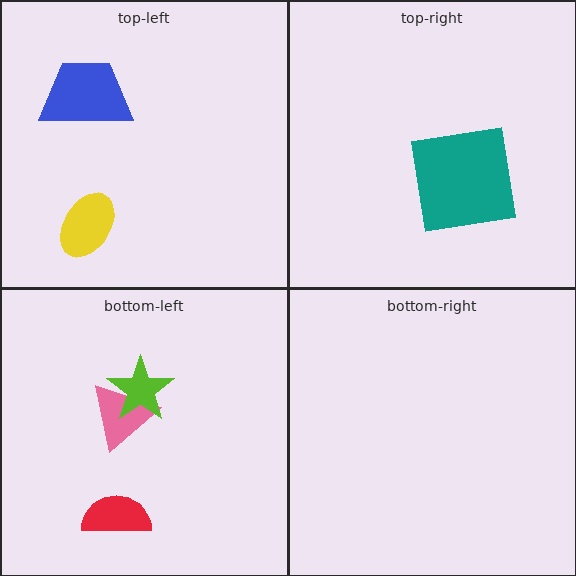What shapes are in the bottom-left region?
The pink triangle, the lime star, the red semicircle.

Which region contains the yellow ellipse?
The top-left region.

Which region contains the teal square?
The top-right region.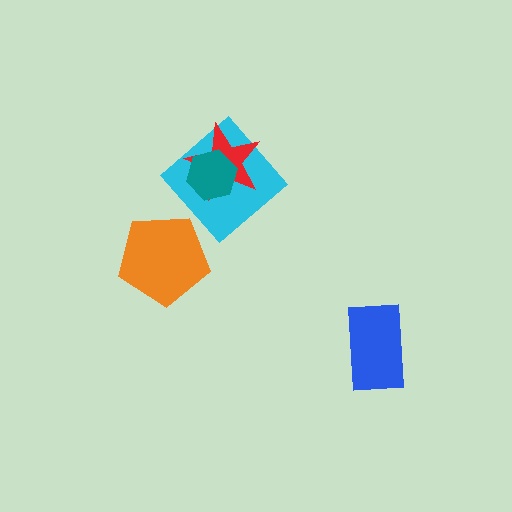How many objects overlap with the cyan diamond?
2 objects overlap with the cyan diamond.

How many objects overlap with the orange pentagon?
0 objects overlap with the orange pentagon.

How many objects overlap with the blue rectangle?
0 objects overlap with the blue rectangle.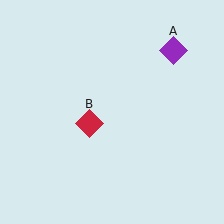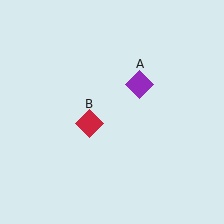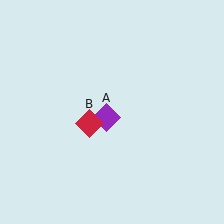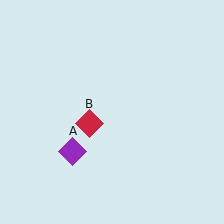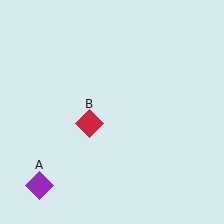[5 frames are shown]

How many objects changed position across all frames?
1 object changed position: purple diamond (object A).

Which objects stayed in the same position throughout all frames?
Red diamond (object B) remained stationary.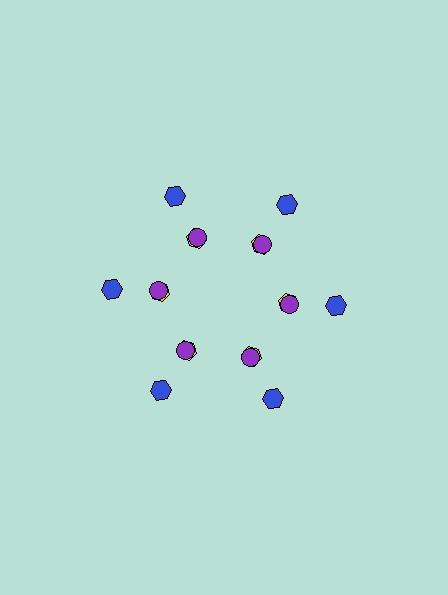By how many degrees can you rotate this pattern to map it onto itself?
The pattern maps onto itself every 60 degrees of rotation.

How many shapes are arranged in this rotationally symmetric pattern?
There are 18 shapes, arranged in 6 groups of 3.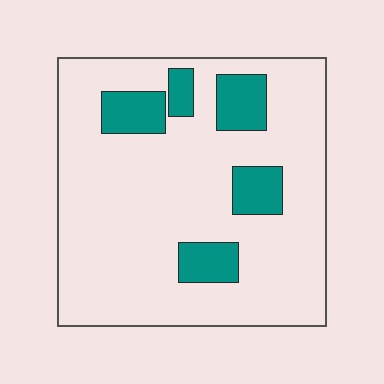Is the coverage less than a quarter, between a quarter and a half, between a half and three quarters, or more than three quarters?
Less than a quarter.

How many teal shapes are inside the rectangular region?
5.